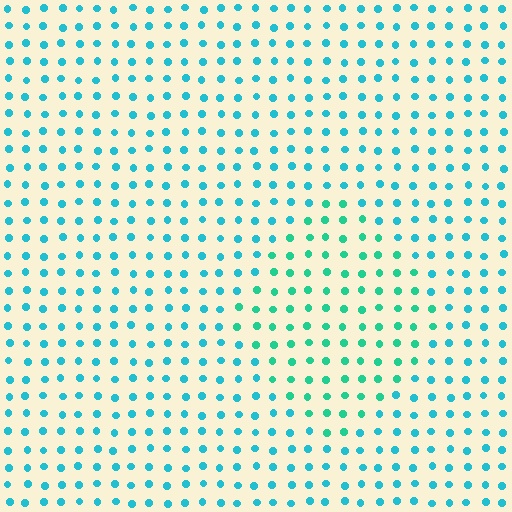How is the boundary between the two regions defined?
The boundary is defined purely by a slight shift in hue (about 28 degrees). Spacing, size, and orientation are identical on both sides.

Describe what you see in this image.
The image is filled with small cyan elements in a uniform arrangement. A diamond-shaped region is visible where the elements are tinted to a slightly different hue, forming a subtle color boundary.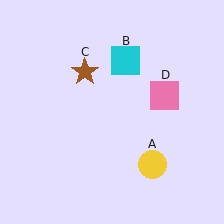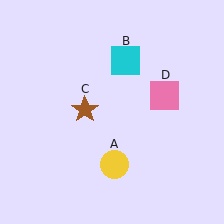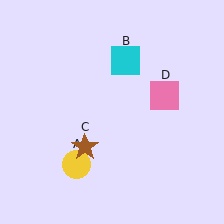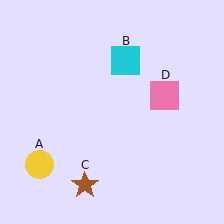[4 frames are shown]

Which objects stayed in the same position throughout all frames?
Cyan square (object B) and pink square (object D) remained stationary.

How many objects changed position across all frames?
2 objects changed position: yellow circle (object A), brown star (object C).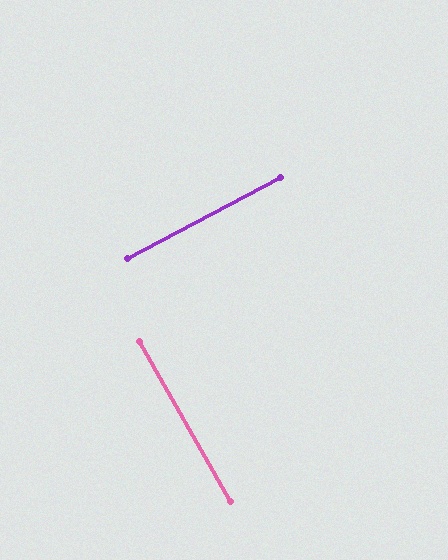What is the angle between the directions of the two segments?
Approximately 88 degrees.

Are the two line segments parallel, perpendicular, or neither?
Perpendicular — they meet at approximately 88°.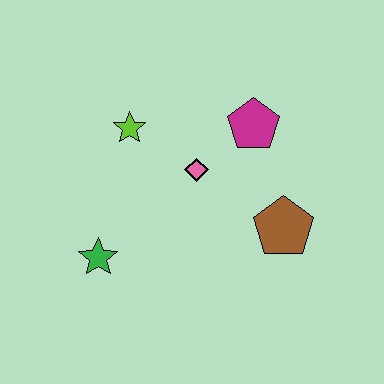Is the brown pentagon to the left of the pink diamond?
No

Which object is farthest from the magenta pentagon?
The green star is farthest from the magenta pentagon.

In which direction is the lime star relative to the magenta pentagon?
The lime star is to the left of the magenta pentagon.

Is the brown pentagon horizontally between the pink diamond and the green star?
No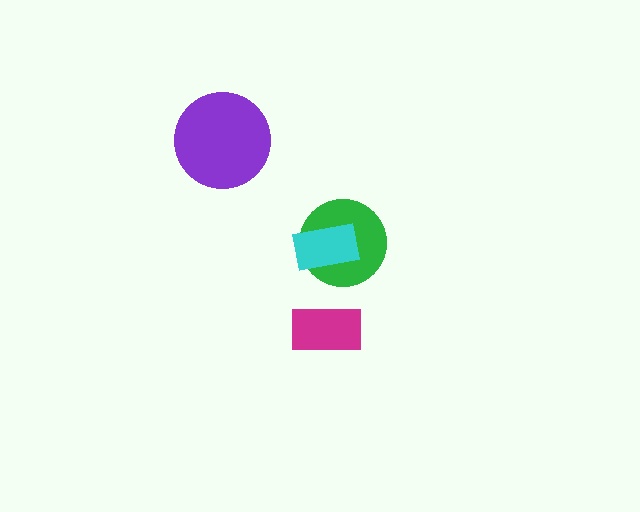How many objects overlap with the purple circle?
0 objects overlap with the purple circle.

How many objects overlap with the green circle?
1 object overlaps with the green circle.